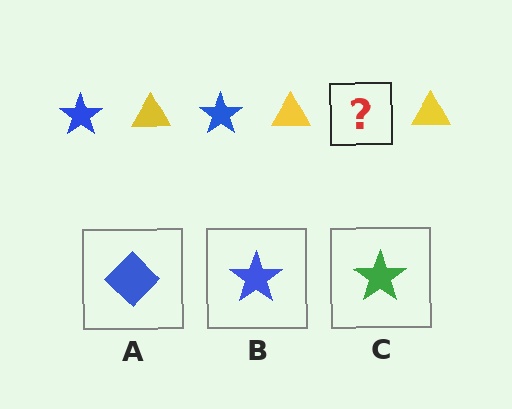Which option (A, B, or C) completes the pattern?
B.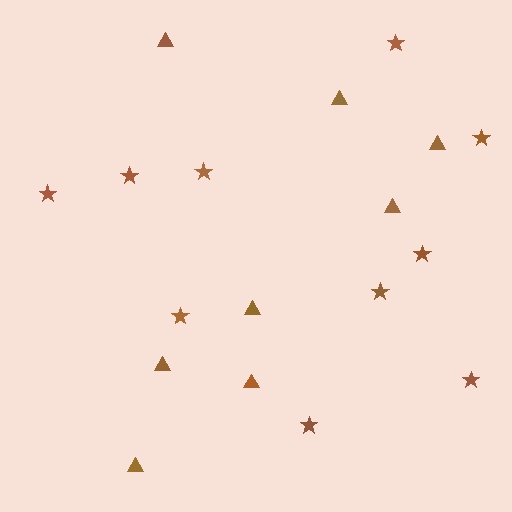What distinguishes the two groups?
There are 2 groups: one group of stars (10) and one group of triangles (8).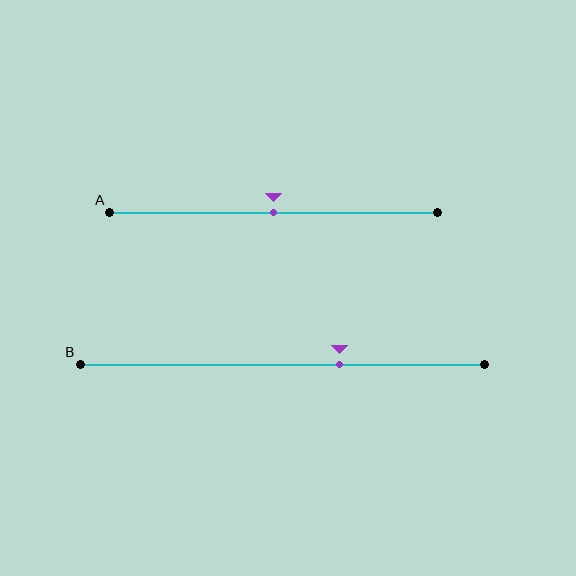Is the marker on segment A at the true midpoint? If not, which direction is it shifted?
Yes, the marker on segment A is at the true midpoint.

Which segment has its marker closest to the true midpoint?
Segment A has its marker closest to the true midpoint.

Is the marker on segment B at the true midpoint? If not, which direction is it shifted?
No, the marker on segment B is shifted to the right by about 14% of the segment length.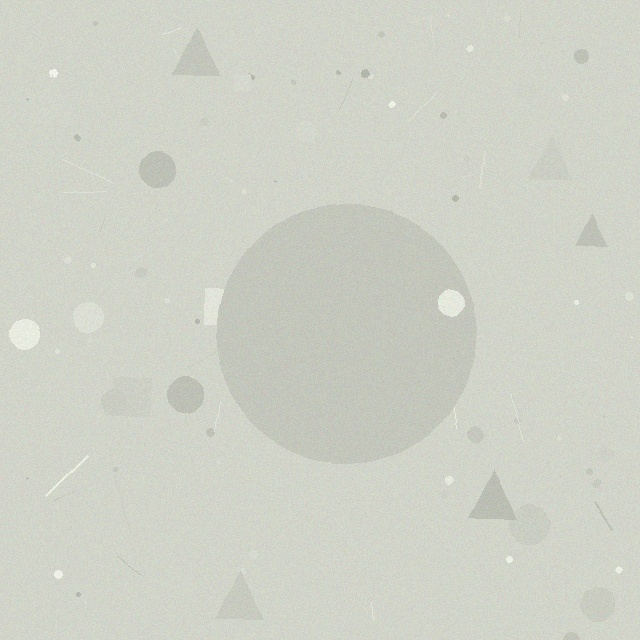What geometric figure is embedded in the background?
A circle is embedded in the background.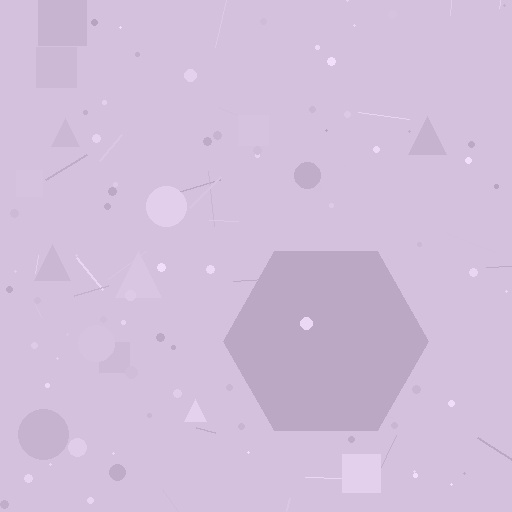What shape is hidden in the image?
A hexagon is hidden in the image.